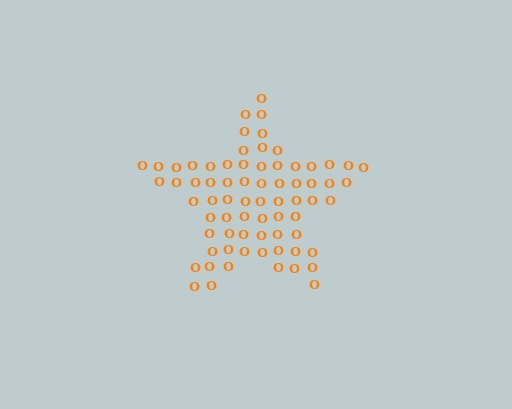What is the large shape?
The large shape is a star.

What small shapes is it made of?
It is made of small letter O's.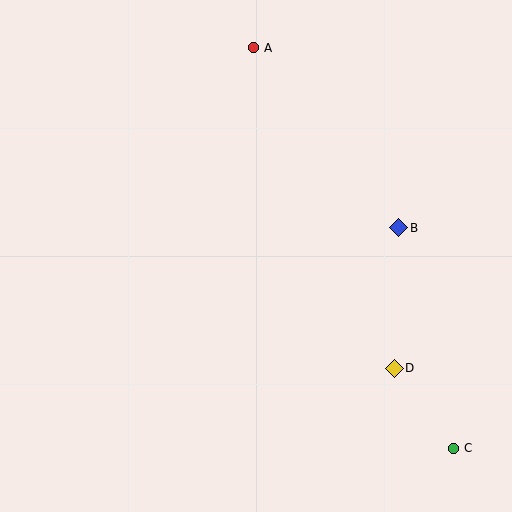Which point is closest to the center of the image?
Point B at (399, 228) is closest to the center.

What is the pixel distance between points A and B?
The distance between A and B is 231 pixels.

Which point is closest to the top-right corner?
Point B is closest to the top-right corner.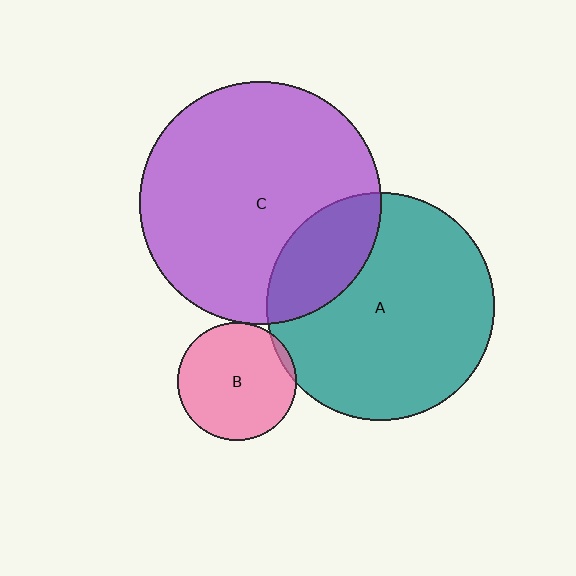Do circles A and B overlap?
Yes.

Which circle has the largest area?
Circle C (purple).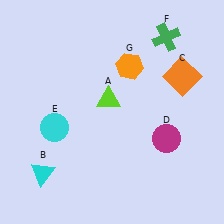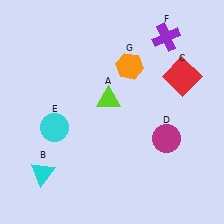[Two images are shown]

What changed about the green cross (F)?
In Image 1, F is green. In Image 2, it changed to purple.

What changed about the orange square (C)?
In Image 1, C is orange. In Image 2, it changed to red.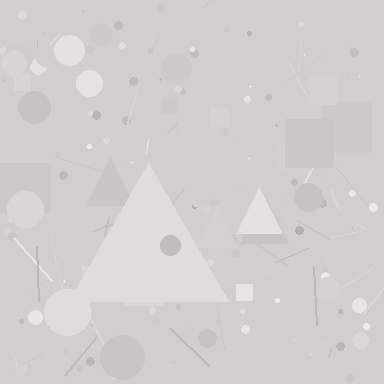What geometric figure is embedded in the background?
A triangle is embedded in the background.